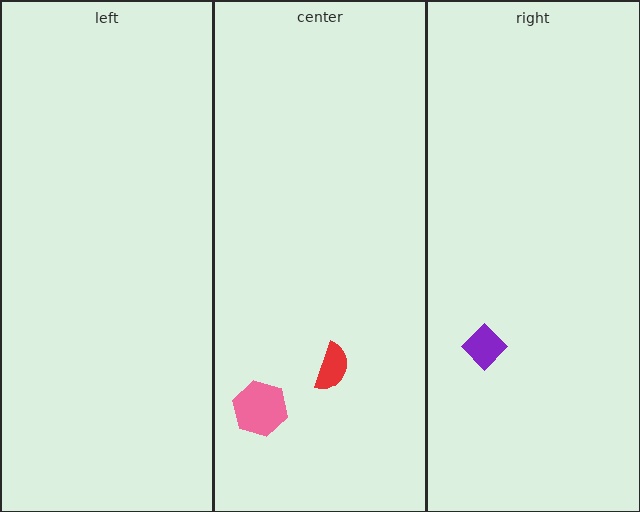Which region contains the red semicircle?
The center region.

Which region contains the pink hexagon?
The center region.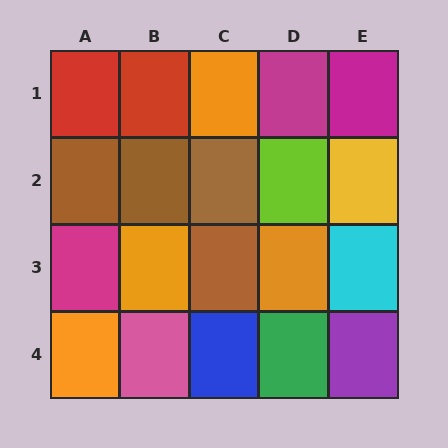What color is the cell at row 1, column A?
Red.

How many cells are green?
1 cell is green.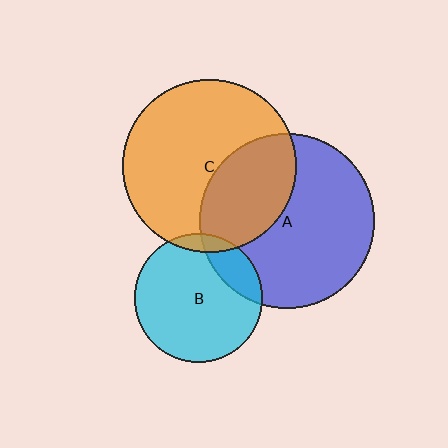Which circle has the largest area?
Circle A (blue).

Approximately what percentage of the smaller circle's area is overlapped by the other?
Approximately 35%.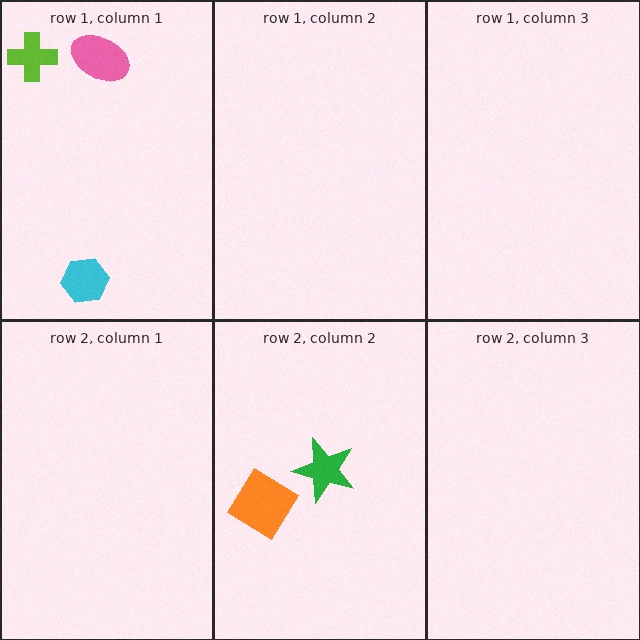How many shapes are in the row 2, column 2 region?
2.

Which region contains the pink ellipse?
The row 1, column 1 region.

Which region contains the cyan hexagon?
The row 1, column 1 region.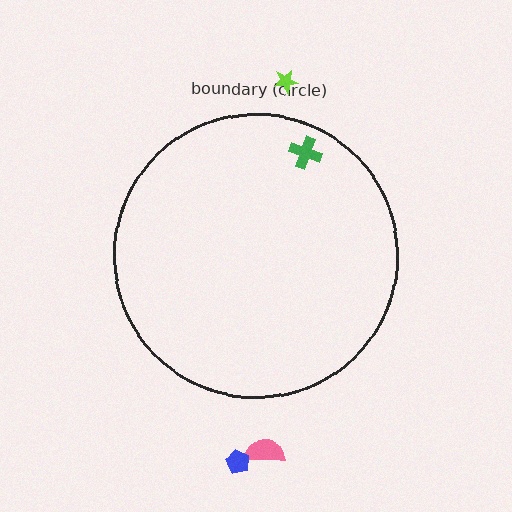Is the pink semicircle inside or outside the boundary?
Outside.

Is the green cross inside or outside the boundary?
Inside.